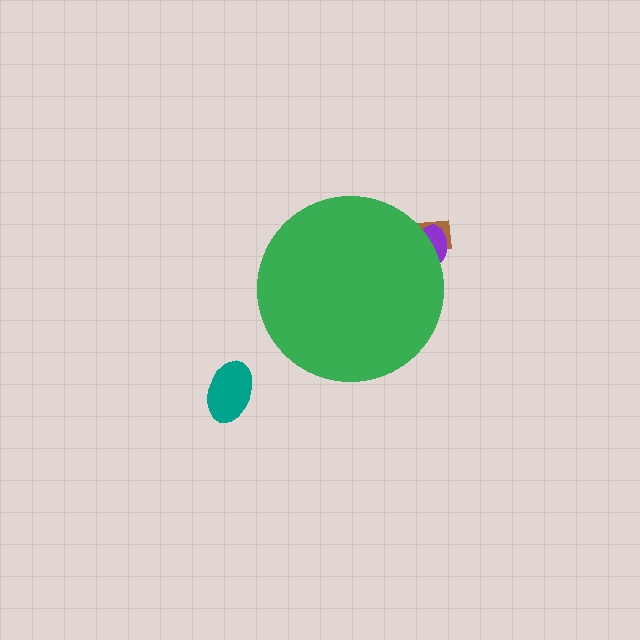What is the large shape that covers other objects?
A green circle.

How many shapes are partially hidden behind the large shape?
2 shapes are partially hidden.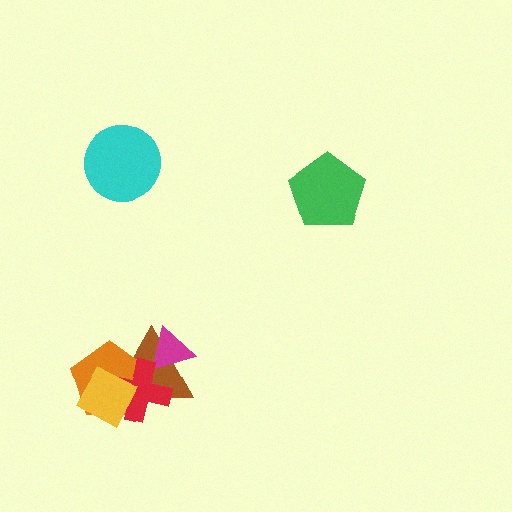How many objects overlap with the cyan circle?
0 objects overlap with the cyan circle.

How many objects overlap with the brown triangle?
4 objects overlap with the brown triangle.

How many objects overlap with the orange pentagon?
3 objects overlap with the orange pentagon.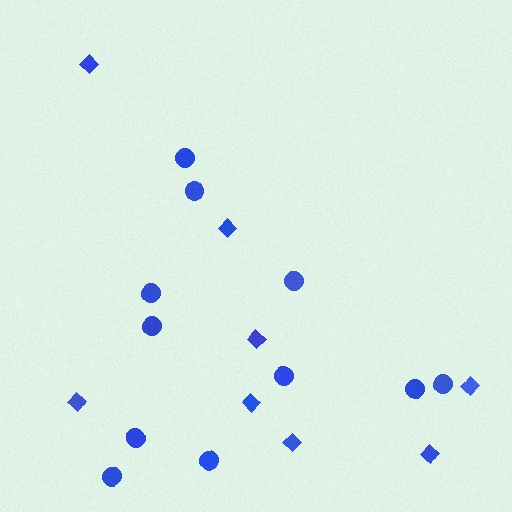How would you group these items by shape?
There are 2 groups: one group of diamonds (8) and one group of circles (11).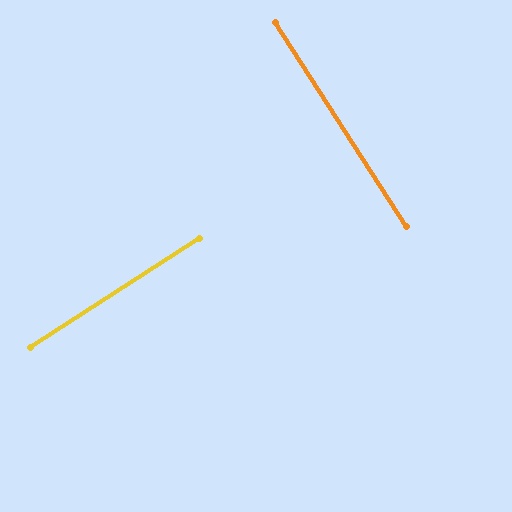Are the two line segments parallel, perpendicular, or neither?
Perpendicular — they meet at approximately 90°.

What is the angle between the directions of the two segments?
Approximately 90 degrees.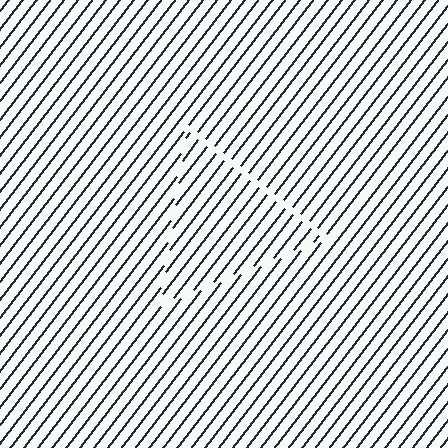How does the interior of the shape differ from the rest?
The interior of the shape contains the same grating, shifted by half a period — the contour is defined by the phase discontinuity where line-ends from the inner and outer gratings abut.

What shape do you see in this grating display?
An illusory triangle. The interior of the shape contains the same grating, shifted by half a period — the contour is defined by the phase discontinuity where line-ends from the inner and outer gratings abut.